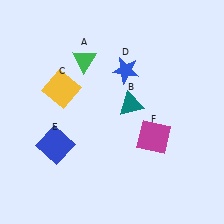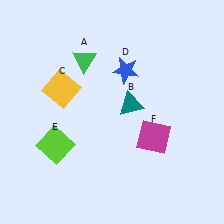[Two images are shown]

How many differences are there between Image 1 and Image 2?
There is 1 difference between the two images.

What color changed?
The square (E) changed from blue in Image 1 to lime in Image 2.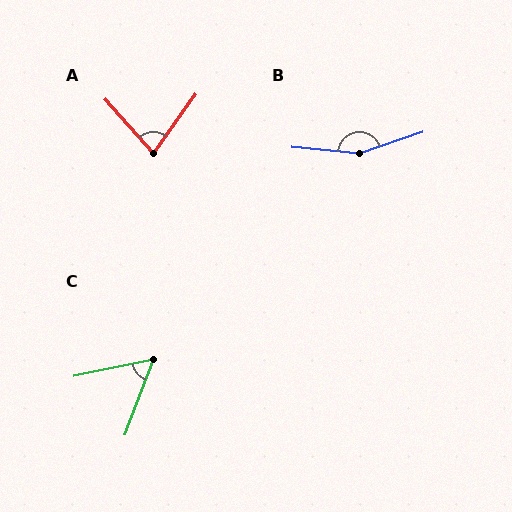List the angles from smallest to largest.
C (58°), A (77°), B (156°).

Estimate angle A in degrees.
Approximately 77 degrees.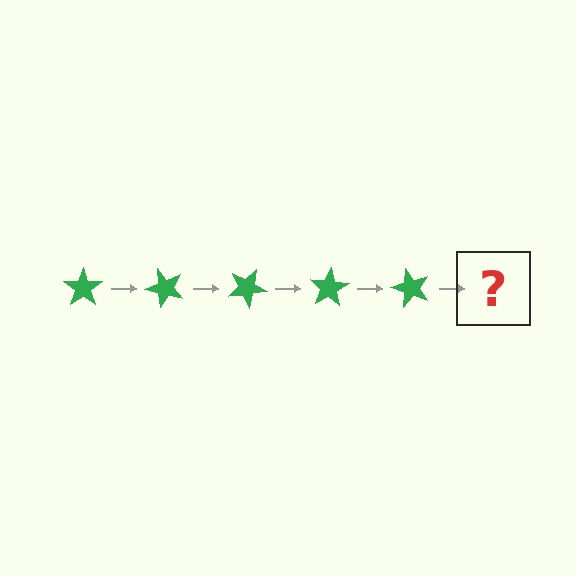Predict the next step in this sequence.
The next step is a green star rotated 250 degrees.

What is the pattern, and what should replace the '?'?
The pattern is that the star rotates 50 degrees each step. The '?' should be a green star rotated 250 degrees.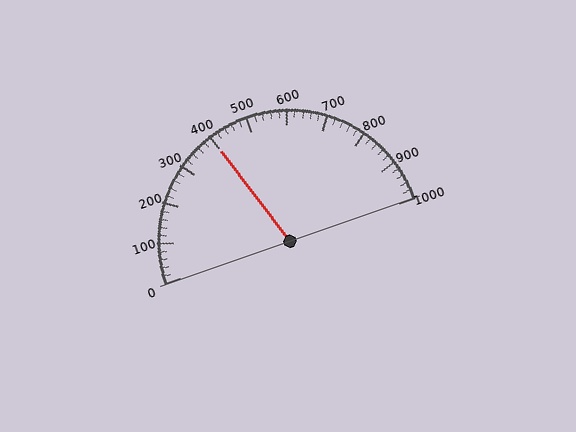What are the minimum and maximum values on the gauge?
The gauge ranges from 0 to 1000.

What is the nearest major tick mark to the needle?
The nearest major tick mark is 400.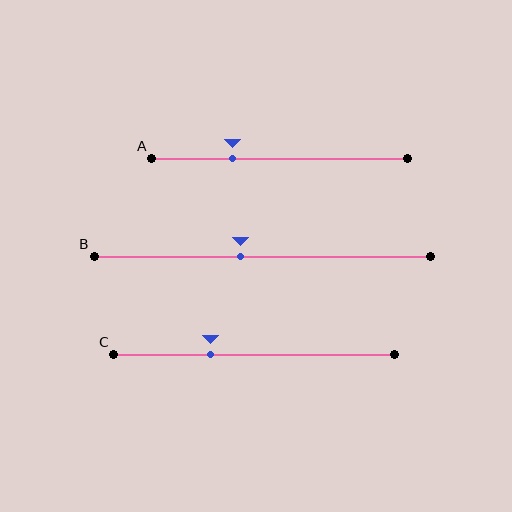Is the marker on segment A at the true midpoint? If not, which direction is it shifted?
No, the marker on segment A is shifted to the left by about 18% of the segment length.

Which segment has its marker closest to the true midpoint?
Segment B has its marker closest to the true midpoint.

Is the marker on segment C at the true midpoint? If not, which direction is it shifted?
No, the marker on segment C is shifted to the left by about 16% of the segment length.